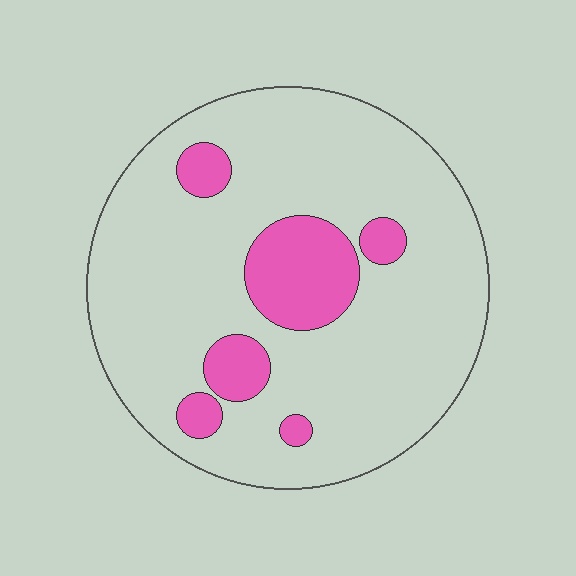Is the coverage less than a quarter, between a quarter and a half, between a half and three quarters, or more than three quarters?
Less than a quarter.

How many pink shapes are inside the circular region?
6.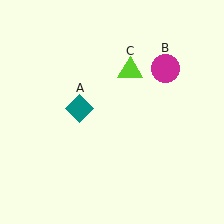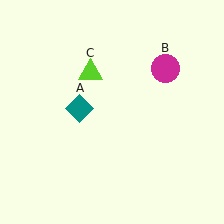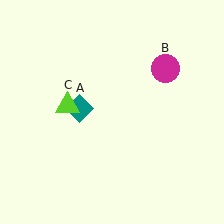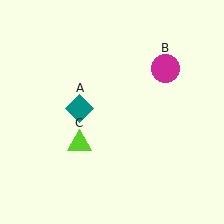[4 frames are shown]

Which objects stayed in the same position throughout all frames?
Teal diamond (object A) and magenta circle (object B) remained stationary.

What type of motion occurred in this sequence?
The lime triangle (object C) rotated counterclockwise around the center of the scene.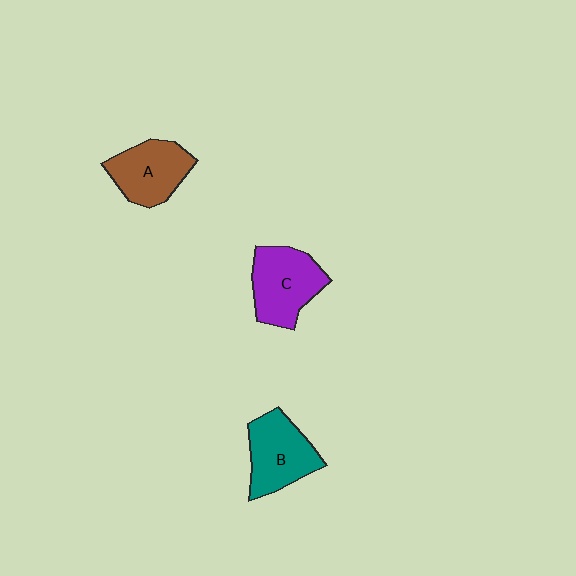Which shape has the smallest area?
Shape A (brown).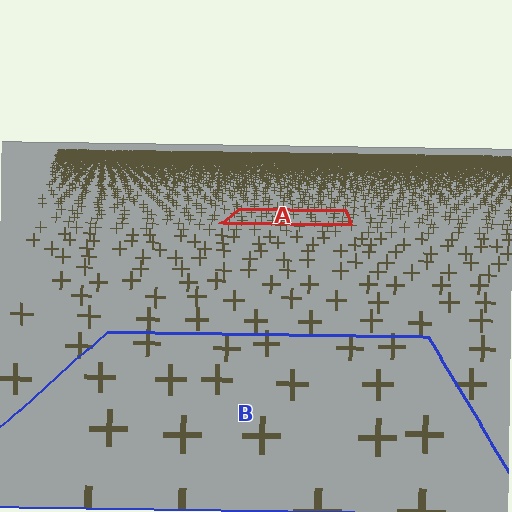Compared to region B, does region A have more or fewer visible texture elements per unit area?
Region A has more texture elements per unit area — they are packed more densely because it is farther away.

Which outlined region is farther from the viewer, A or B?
Region A is farther from the viewer — the texture elements inside it appear smaller and more densely packed.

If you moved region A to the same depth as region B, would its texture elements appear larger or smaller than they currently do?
They would appear larger. At a closer depth, the same texture elements are projected at a bigger on-screen size.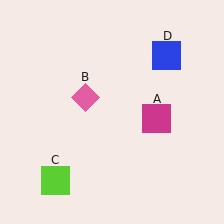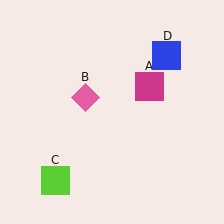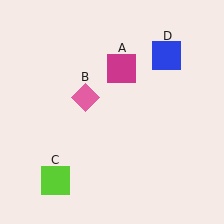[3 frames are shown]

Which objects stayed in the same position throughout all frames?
Pink diamond (object B) and lime square (object C) and blue square (object D) remained stationary.